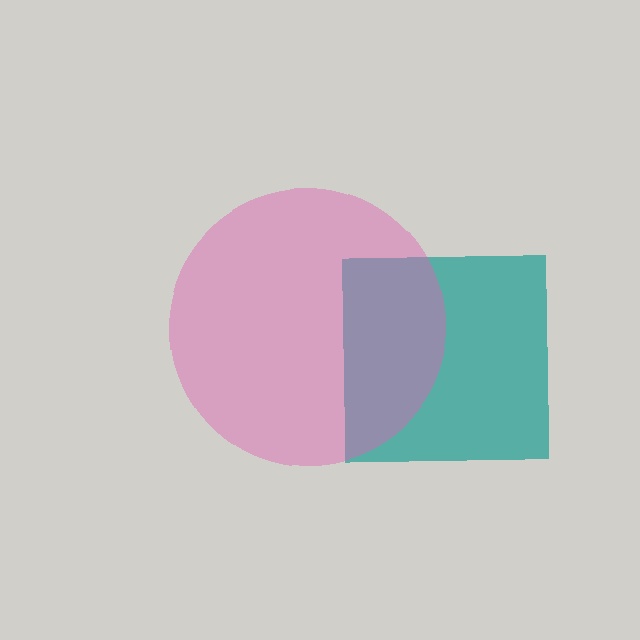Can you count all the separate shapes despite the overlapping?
Yes, there are 2 separate shapes.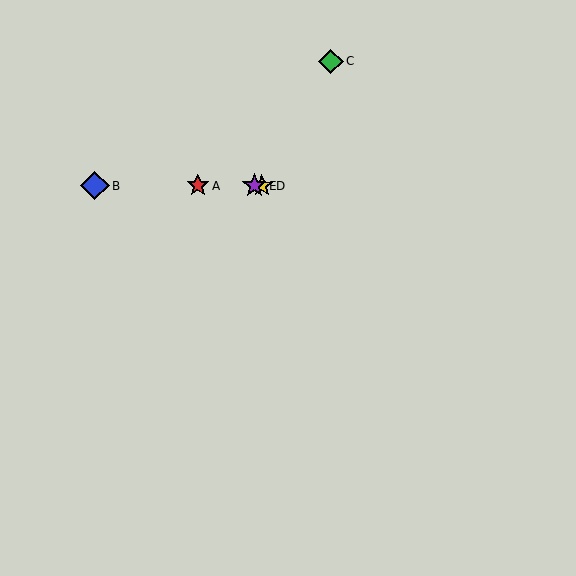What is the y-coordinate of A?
Object A is at y≈186.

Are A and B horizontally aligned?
Yes, both are at y≈186.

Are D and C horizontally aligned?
No, D is at y≈186 and C is at y≈61.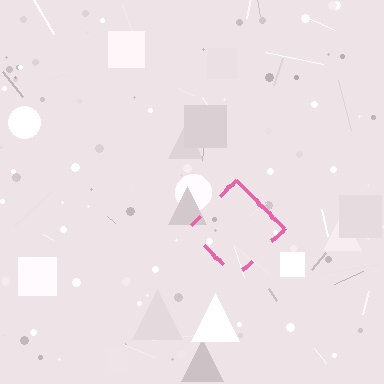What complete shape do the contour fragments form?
The contour fragments form a diamond.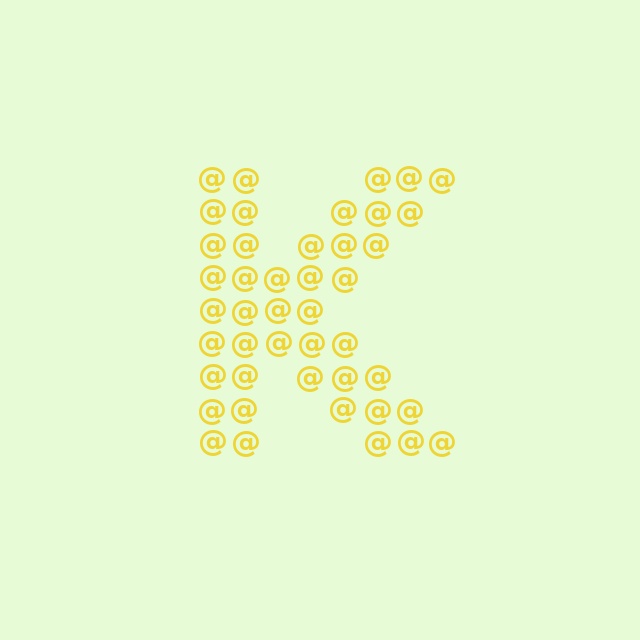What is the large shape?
The large shape is the letter K.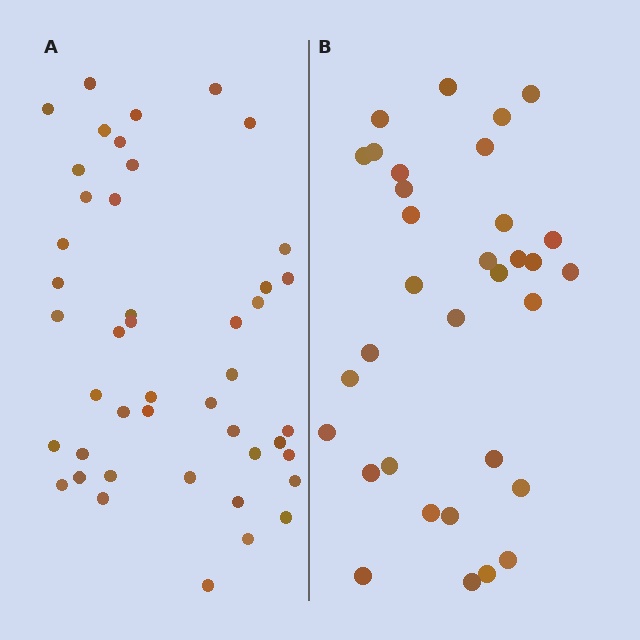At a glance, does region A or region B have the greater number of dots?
Region A (the left region) has more dots.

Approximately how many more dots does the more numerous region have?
Region A has roughly 12 or so more dots than region B.